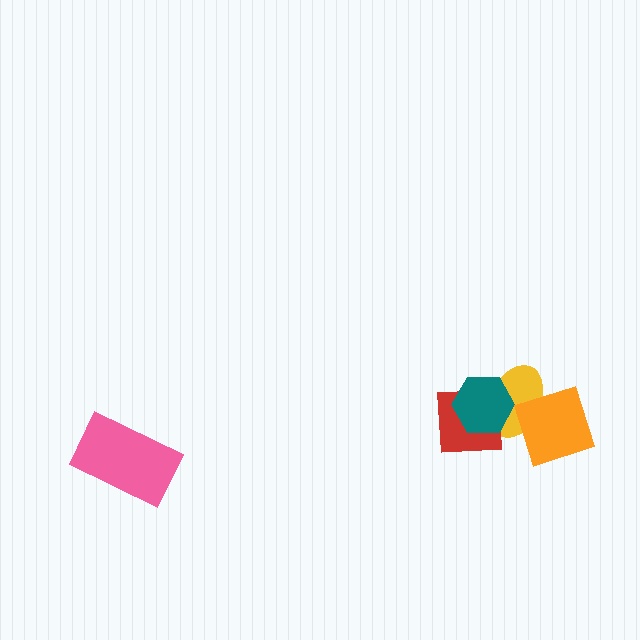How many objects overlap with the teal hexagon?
2 objects overlap with the teal hexagon.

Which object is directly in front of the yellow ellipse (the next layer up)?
The orange diamond is directly in front of the yellow ellipse.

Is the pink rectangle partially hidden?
No, no other shape covers it.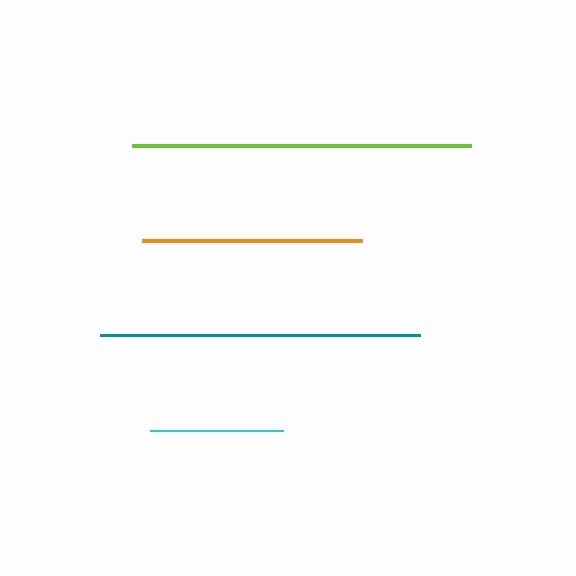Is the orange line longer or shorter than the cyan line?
The orange line is longer than the cyan line.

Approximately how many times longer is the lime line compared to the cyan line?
The lime line is approximately 2.5 times the length of the cyan line.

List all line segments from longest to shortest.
From longest to shortest: lime, teal, orange, cyan.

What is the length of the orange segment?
The orange segment is approximately 220 pixels long.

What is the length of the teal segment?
The teal segment is approximately 320 pixels long.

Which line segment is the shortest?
The cyan line is the shortest at approximately 133 pixels.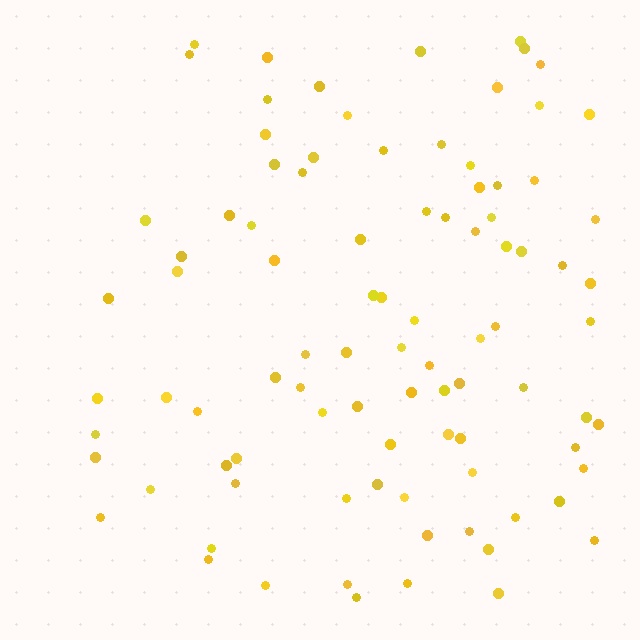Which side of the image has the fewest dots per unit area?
The left.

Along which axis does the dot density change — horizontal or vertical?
Horizontal.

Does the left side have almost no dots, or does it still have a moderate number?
Still a moderate number, just noticeably fewer than the right.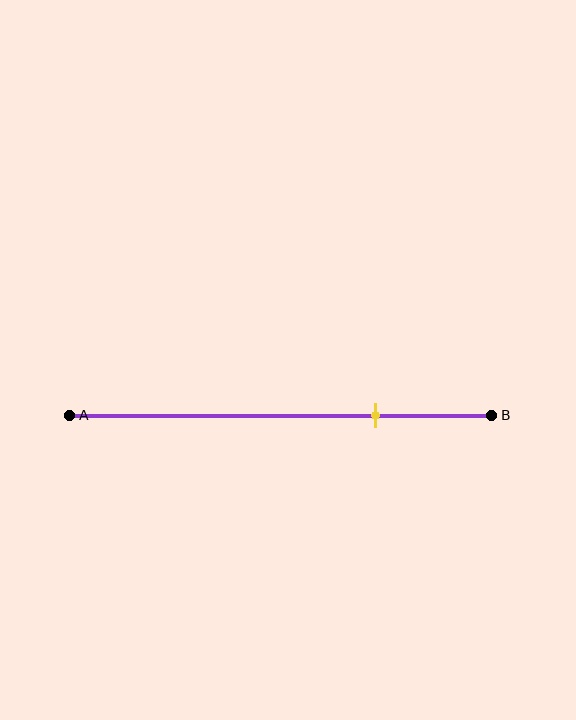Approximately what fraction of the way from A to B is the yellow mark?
The yellow mark is approximately 70% of the way from A to B.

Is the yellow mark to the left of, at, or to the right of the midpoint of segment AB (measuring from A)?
The yellow mark is to the right of the midpoint of segment AB.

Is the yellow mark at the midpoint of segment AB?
No, the mark is at about 70% from A, not at the 50% midpoint.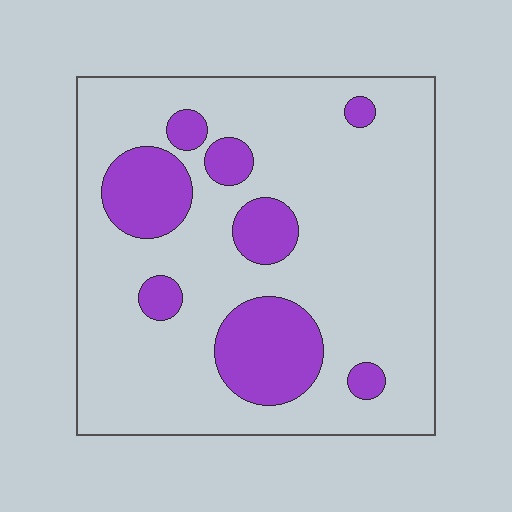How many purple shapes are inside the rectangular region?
8.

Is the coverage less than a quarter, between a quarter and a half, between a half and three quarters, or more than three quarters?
Less than a quarter.